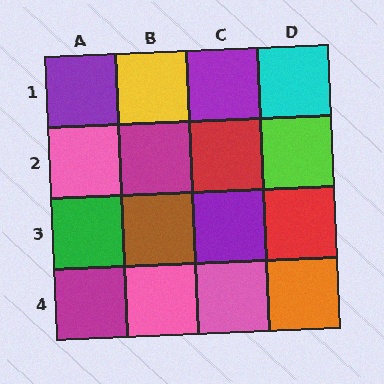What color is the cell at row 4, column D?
Orange.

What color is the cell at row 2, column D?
Lime.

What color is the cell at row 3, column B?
Brown.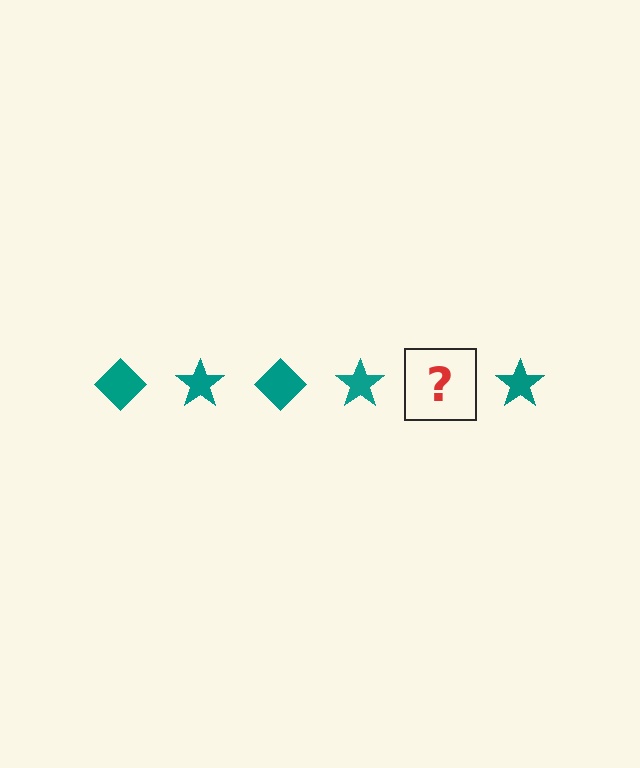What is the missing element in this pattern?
The missing element is a teal diamond.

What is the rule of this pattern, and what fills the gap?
The rule is that the pattern cycles through diamond, star shapes in teal. The gap should be filled with a teal diamond.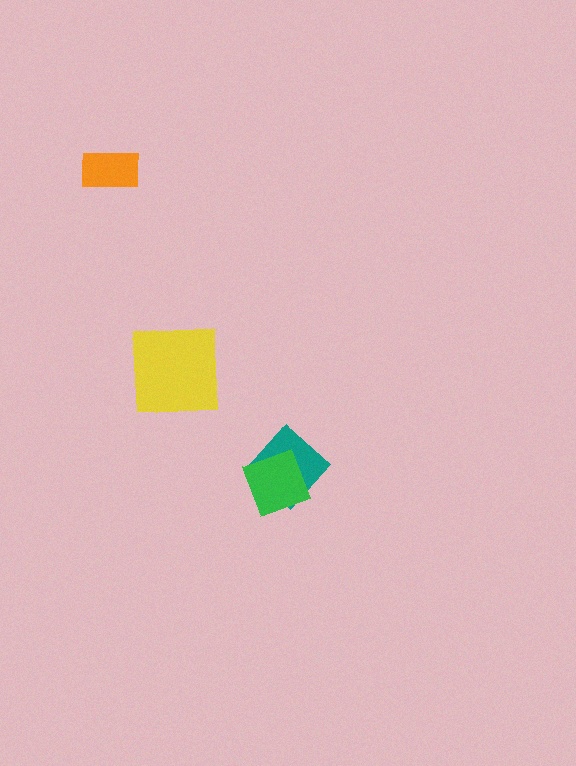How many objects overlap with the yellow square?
0 objects overlap with the yellow square.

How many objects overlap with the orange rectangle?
0 objects overlap with the orange rectangle.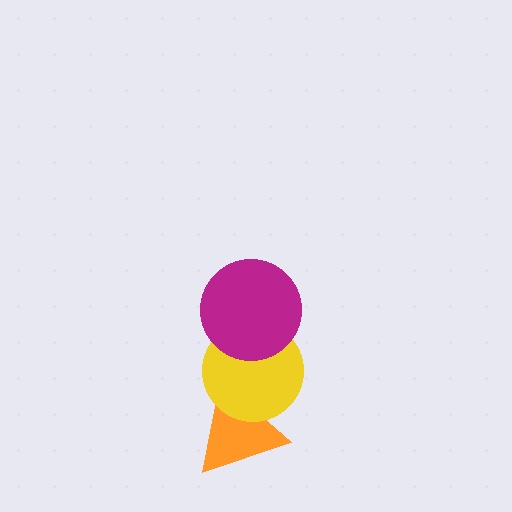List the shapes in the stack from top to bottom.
From top to bottom: the magenta circle, the yellow circle, the orange triangle.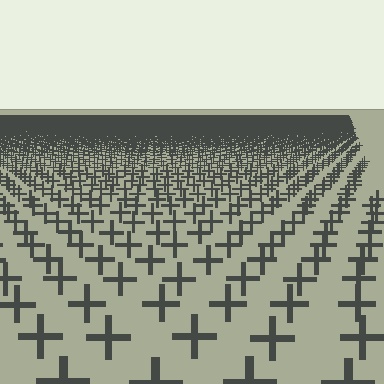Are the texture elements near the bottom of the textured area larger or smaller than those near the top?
Larger. Near the bottom, elements are closer to the viewer and appear at a bigger on-screen size.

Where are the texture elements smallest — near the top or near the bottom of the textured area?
Near the top.